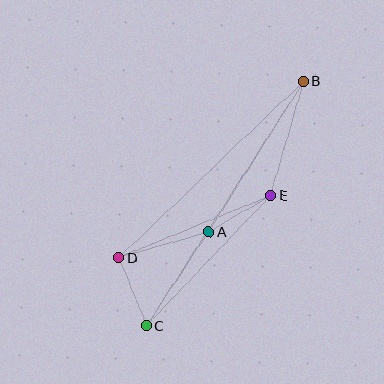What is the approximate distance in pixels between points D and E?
The distance between D and E is approximately 164 pixels.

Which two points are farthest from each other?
Points B and C are farthest from each other.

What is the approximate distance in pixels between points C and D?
The distance between C and D is approximately 73 pixels.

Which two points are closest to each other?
Points A and E are closest to each other.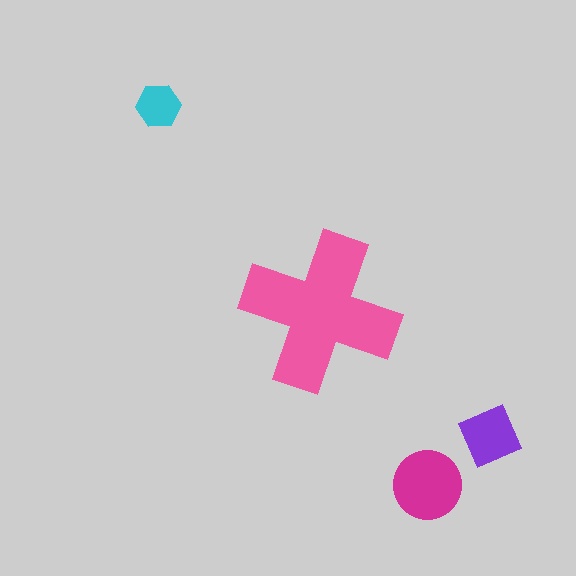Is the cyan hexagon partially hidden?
No, the cyan hexagon is fully visible.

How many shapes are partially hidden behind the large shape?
0 shapes are partially hidden.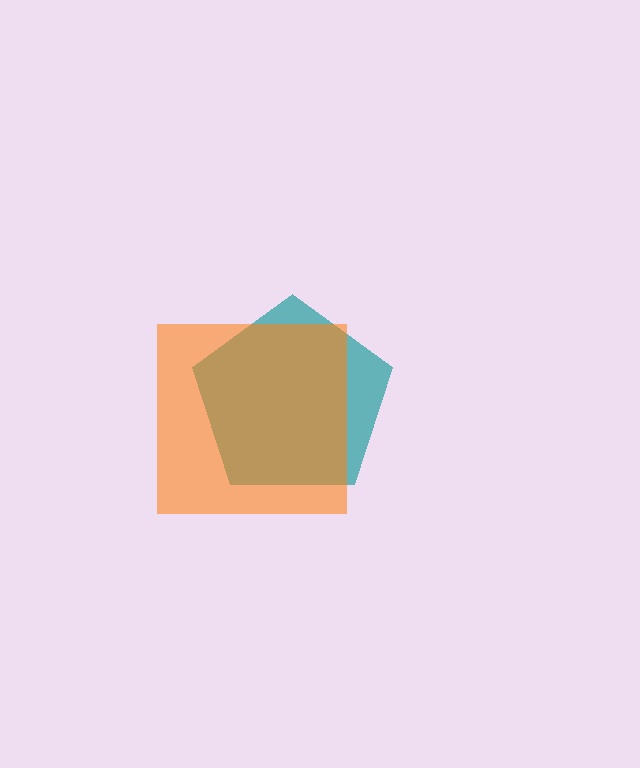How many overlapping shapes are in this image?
There are 2 overlapping shapes in the image.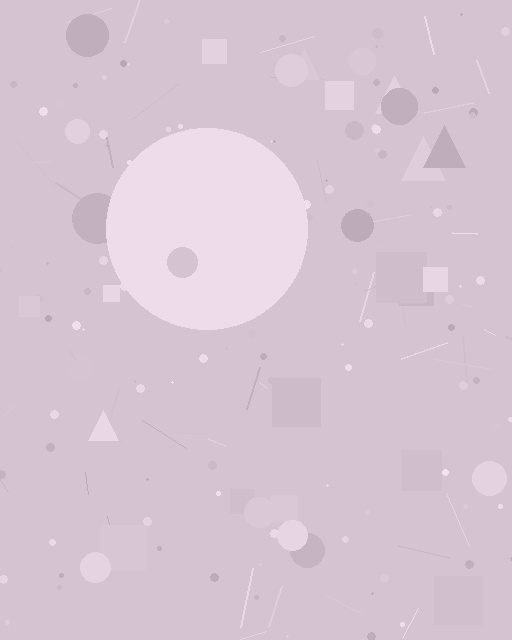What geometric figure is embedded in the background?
A circle is embedded in the background.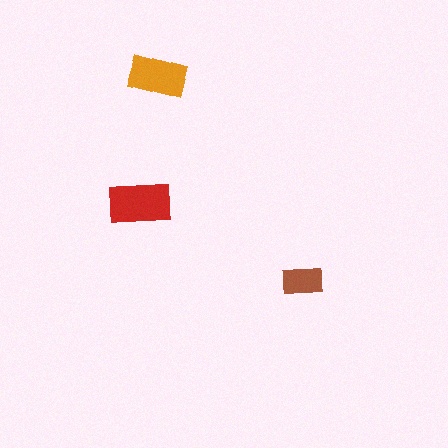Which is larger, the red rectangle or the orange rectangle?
The red one.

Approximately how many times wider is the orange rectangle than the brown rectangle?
About 1.5 times wider.